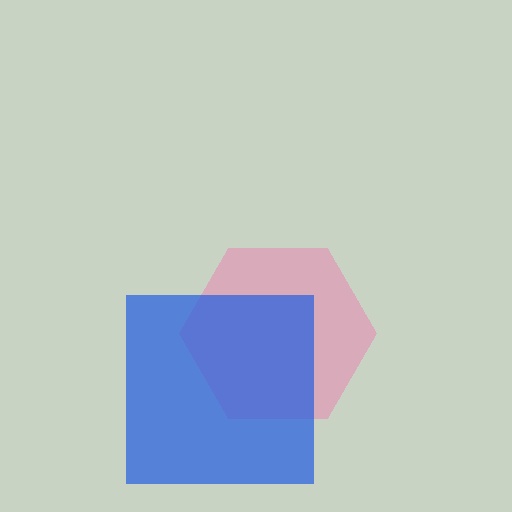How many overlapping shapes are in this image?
There are 2 overlapping shapes in the image.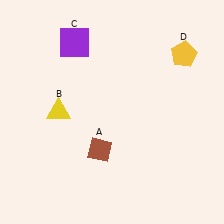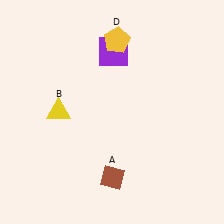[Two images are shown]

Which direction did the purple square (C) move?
The purple square (C) moved right.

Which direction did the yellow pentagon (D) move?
The yellow pentagon (D) moved left.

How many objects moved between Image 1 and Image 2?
3 objects moved between the two images.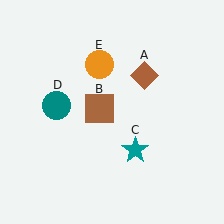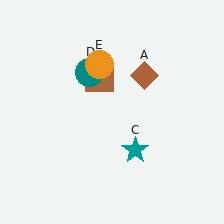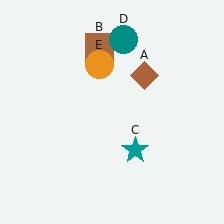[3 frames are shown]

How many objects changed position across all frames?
2 objects changed position: brown square (object B), teal circle (object D).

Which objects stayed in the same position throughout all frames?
Brown diamond (object A) and teal star (object C) and orange circle (object E) remained stationary.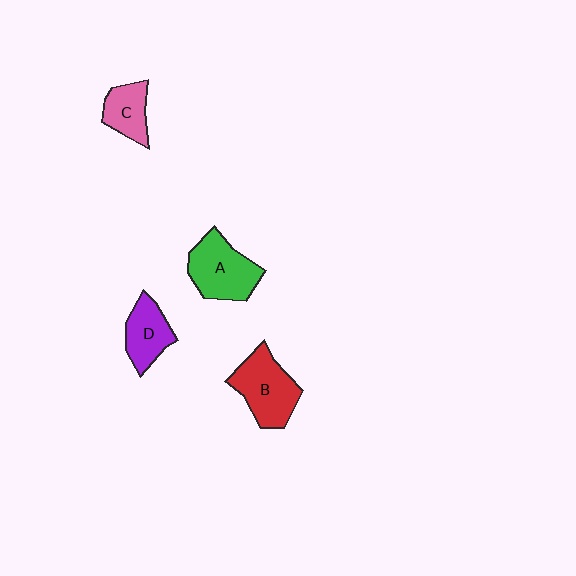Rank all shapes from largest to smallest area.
From largest to smallest: A (green), B (red), D (purple), C (pink).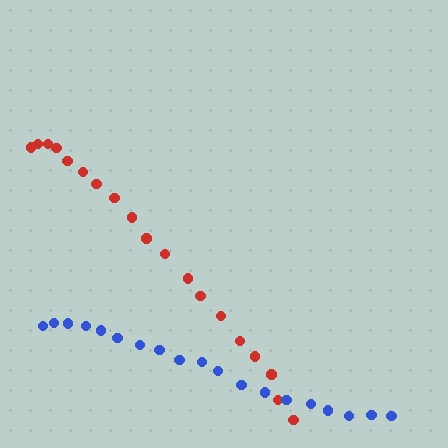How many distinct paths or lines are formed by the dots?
There are 2 distinct paths.